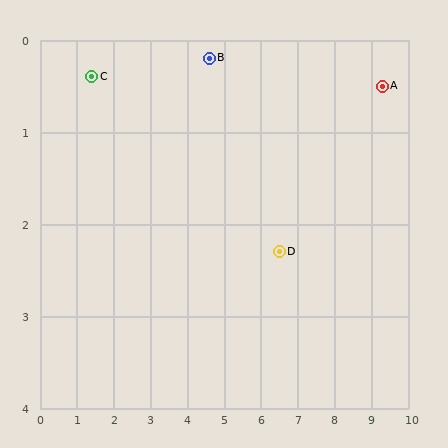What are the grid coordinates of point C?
Point C is at approximately (1.4, 0.4).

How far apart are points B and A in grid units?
Points B and A are about 4.7 grid units apart.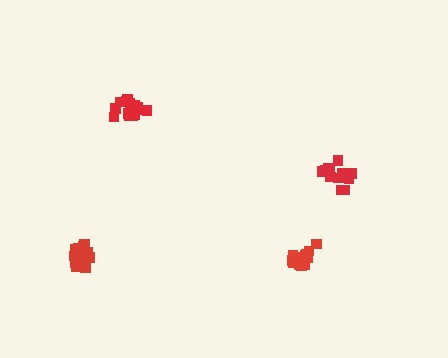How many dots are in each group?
Group 1: 16 dots, Group 2: 19 dots, Group 3: 15 dots, Group 4: 15 dots (65 total).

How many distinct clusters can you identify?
There are 4 distinct clusters.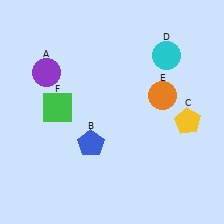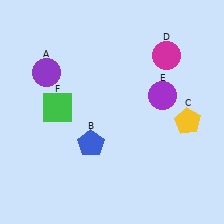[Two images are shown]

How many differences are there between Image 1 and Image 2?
There are 2 differences between the two images.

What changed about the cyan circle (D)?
In Image 1, D is cyan. In Image 2, it changed to magenta.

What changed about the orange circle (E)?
In Image 1, E is orange. In Image 2, it changed to purple.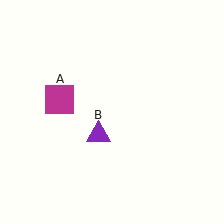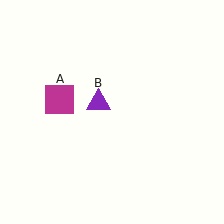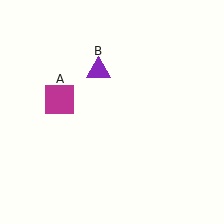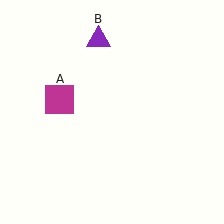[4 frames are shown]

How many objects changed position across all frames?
1 object changed position: purple triangle (object B).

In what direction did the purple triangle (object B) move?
The purple triangle (object B) moved up.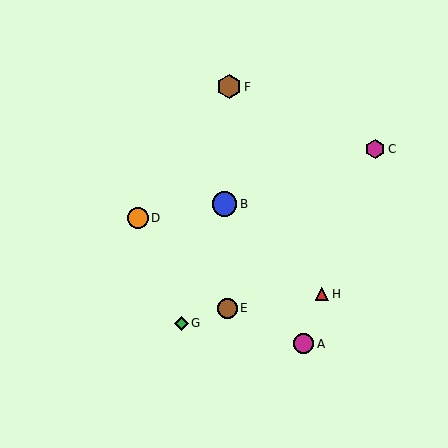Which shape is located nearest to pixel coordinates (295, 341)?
The magenta circle (labeled A) at (304, 344) is nearest to that location.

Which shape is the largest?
The blue circle (labeled B) is the largest.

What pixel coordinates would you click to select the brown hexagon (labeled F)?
Click at (229, 87) to select the brown hexagon F.